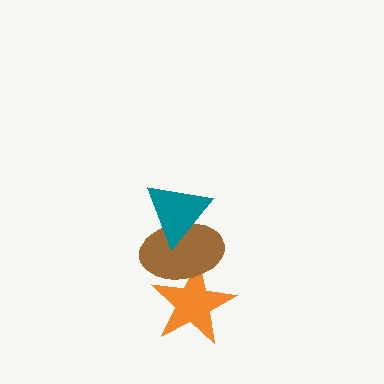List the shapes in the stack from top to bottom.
From top to bottom: the teal triangle, the brown ellipse, the orange star.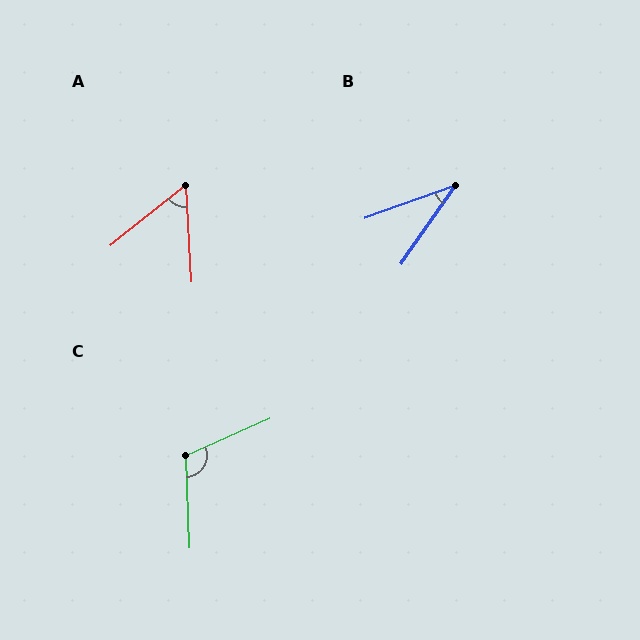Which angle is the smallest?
B, at approximately 36 degrees.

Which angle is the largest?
C, at approximately 112 degrees.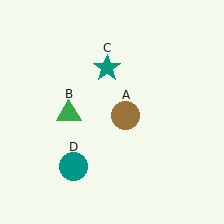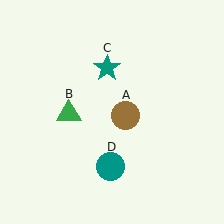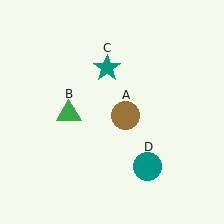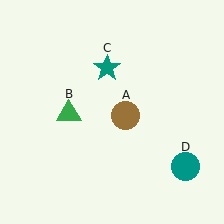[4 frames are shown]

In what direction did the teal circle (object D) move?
The teal circle (object D) moved right.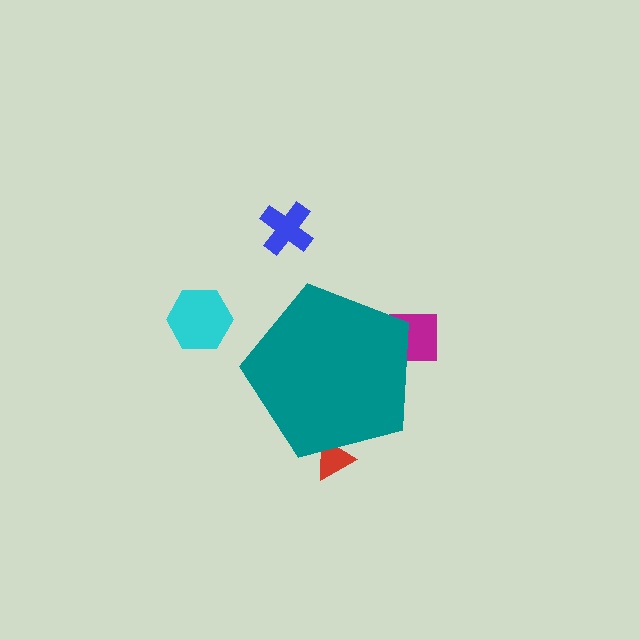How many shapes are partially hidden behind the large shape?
2 shapes are partially hidden.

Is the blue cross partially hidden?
No, the blue cross is fully visible.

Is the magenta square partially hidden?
Yes, the magenta square is partially hidden behind the teal pentagon.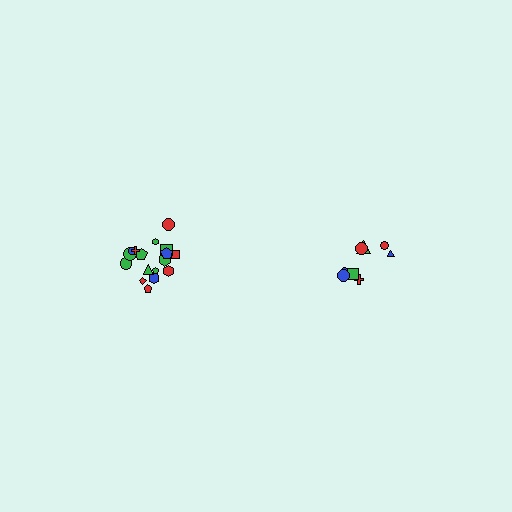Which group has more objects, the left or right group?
The left group.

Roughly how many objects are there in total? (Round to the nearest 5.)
Roughly 25 objects in total.